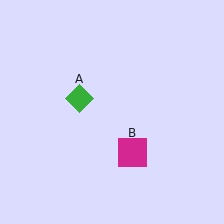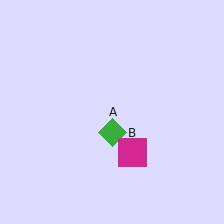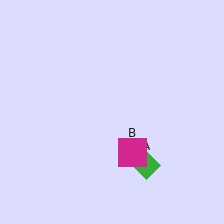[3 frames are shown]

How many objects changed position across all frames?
1 object changed position: green diamond (object A).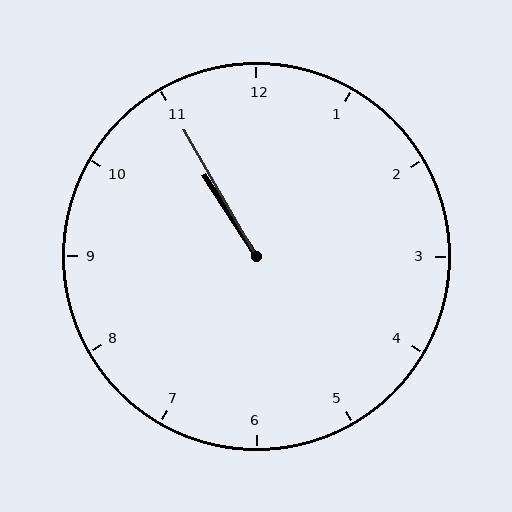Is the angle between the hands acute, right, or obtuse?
It is acute.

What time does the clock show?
10:55.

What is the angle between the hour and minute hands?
Approximately 2 degrees.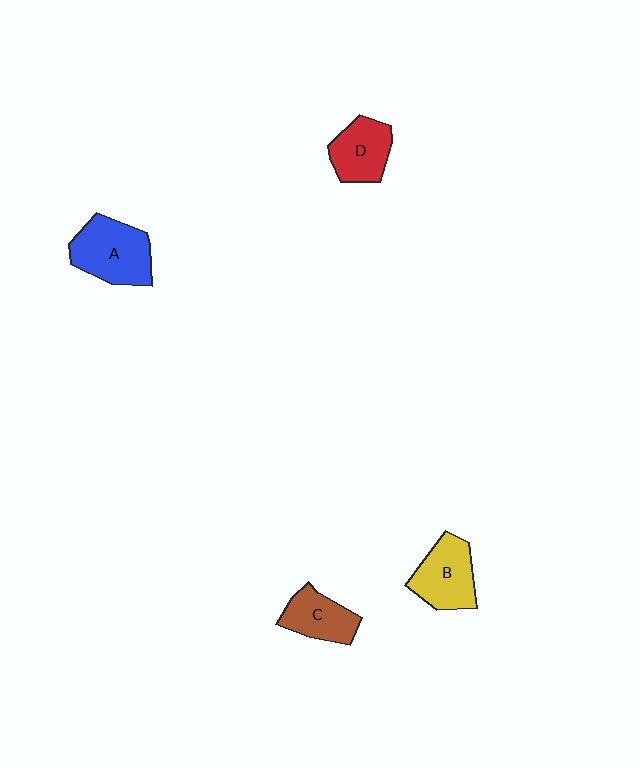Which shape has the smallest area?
Shape C (brown).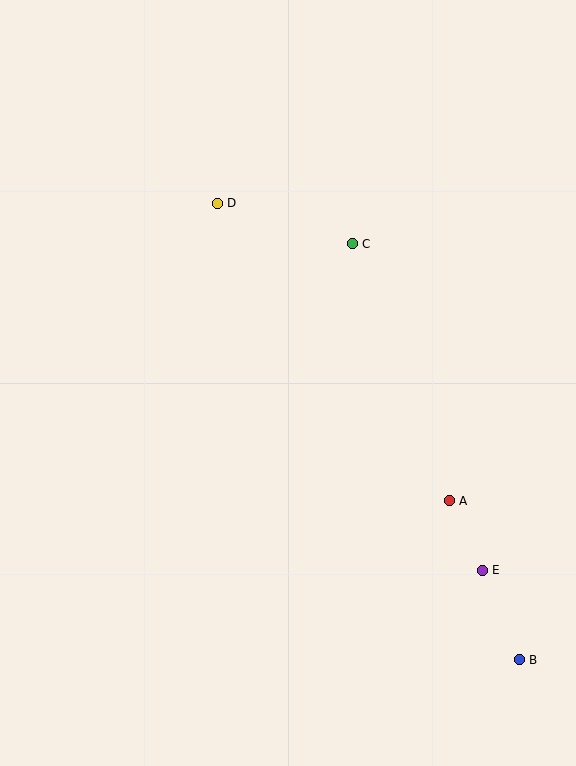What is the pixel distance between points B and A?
The distance between B and A is 174 pixels.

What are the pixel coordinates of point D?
Point D is at (217, 203).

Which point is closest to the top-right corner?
Point C is closest to the top-right corner.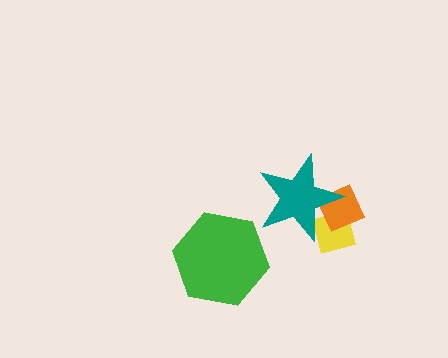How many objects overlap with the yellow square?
2 objects overlap with the yellow square.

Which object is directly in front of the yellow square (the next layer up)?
The orange diamond is directly in front of the yellow square.